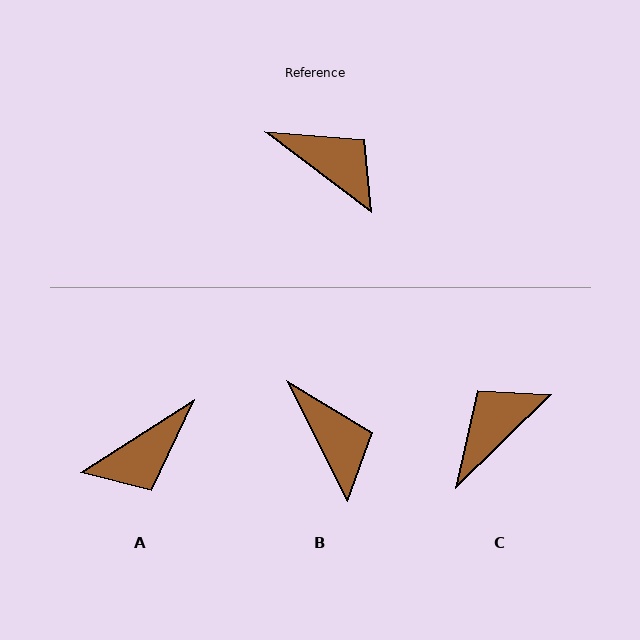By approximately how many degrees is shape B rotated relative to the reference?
Approximately 26 degrees clockwise.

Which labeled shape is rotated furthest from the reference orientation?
A, about 110 degrees away.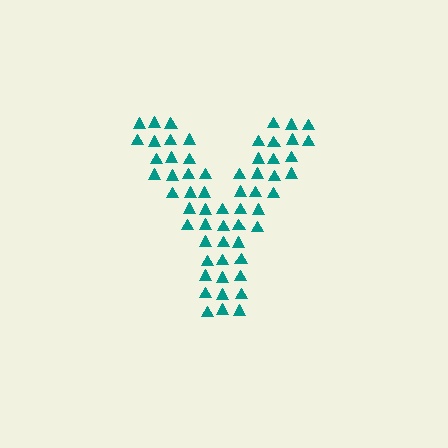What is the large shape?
The large shape is the letter Y.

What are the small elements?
The small elements are triangles.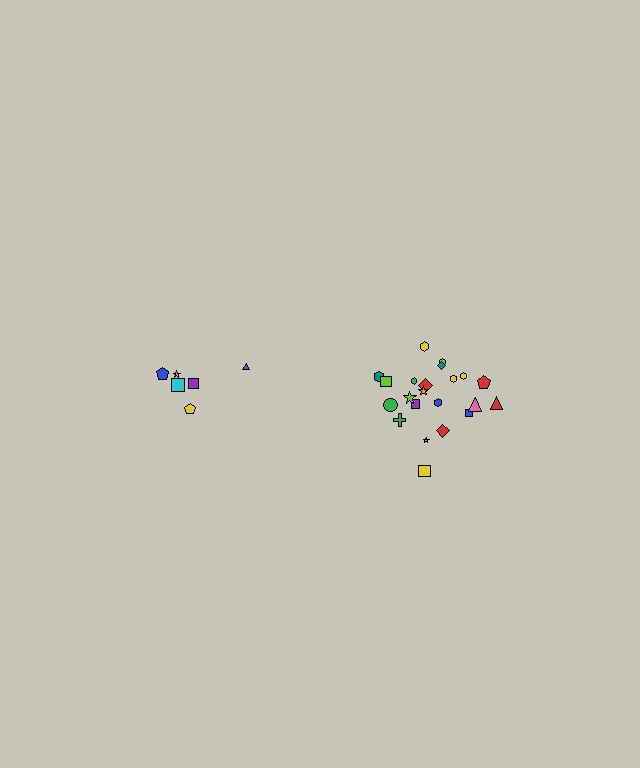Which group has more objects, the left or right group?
The right group.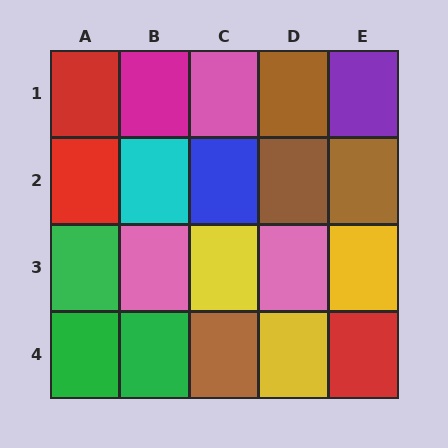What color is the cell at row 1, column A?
Red.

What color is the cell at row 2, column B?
Cyan.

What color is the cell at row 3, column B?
Pink.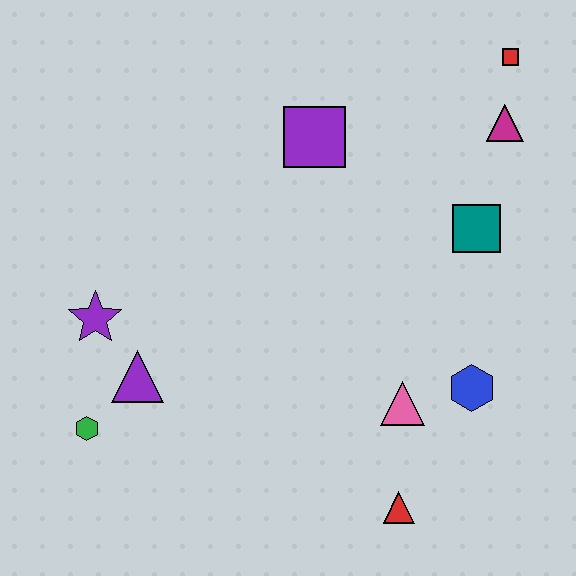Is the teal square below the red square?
Yes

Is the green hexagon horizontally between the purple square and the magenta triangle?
No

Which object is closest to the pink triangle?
The blue hexagon is closest to the pink triangle.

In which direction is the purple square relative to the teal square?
The purple square is to the left of the teal square.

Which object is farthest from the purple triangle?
The red square is farthest from the purple triangle.